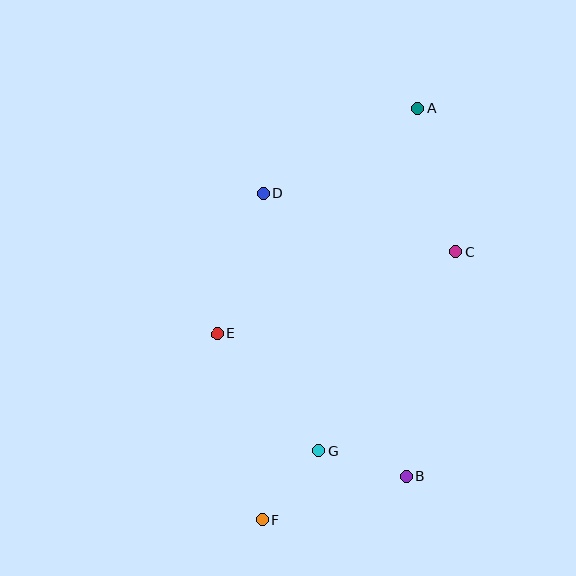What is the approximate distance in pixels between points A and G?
The distance between A and G is approximately 356 pixels.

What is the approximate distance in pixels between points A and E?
The distance between A and E is approximately 301 pixels.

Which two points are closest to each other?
Points F and G are closest to each other.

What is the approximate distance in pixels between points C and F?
The distance between C and F is approximately 331 pixels.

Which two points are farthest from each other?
Points A and F are farthest from each other.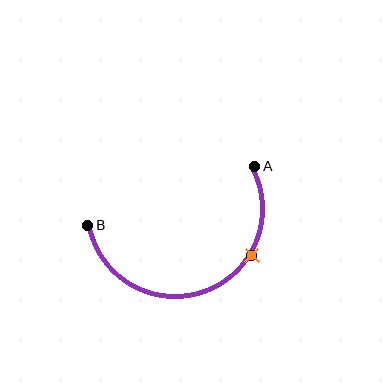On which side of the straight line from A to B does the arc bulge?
The arc bulges below the straight line connecting A and B.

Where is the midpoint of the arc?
The arc midpoint is the point on the curve farthest from the straight line joining A and B. It sits below that line.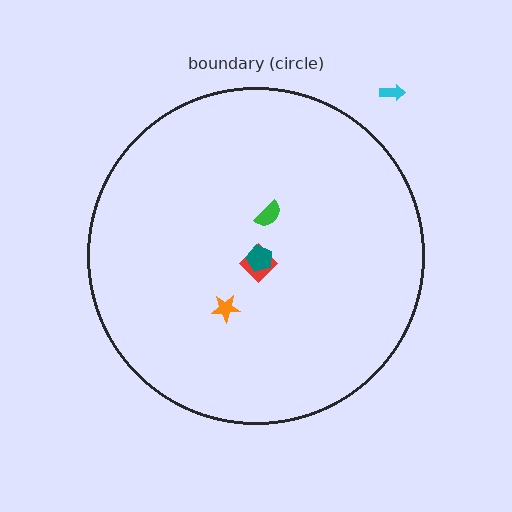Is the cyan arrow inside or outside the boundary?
Outside.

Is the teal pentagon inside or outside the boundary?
Inside.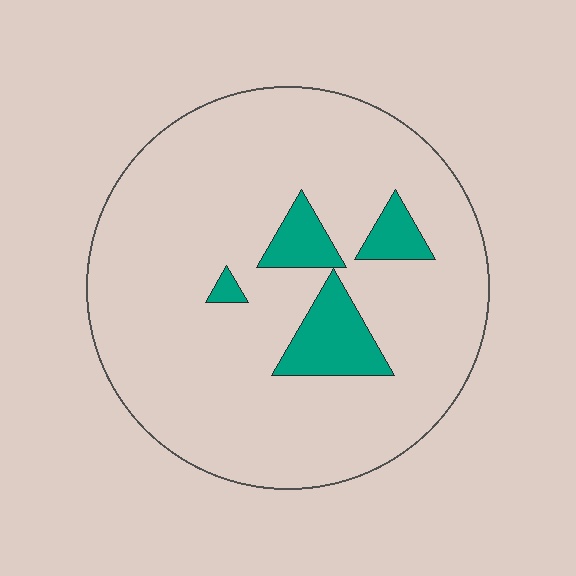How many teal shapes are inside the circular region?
4.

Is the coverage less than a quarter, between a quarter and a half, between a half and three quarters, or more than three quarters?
Less than a quarter.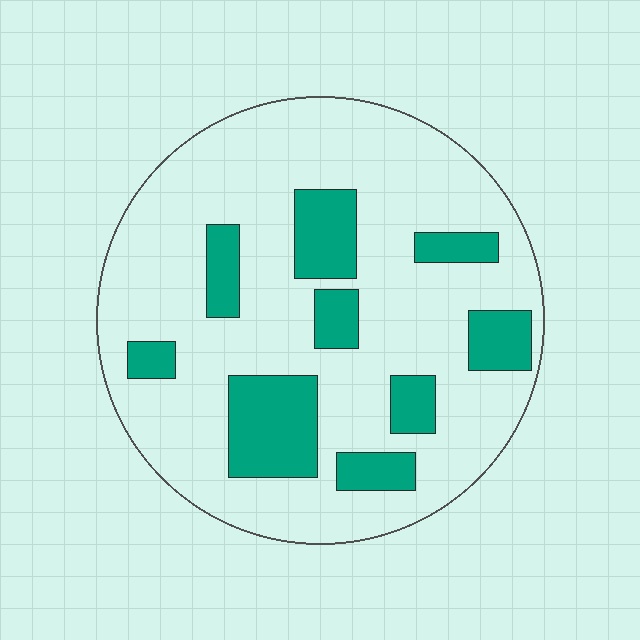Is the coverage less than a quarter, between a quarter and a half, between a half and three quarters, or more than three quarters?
Less than a quarter.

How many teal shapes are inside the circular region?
9.